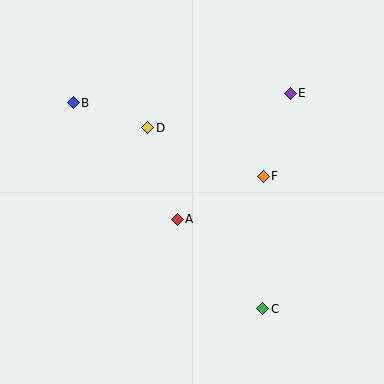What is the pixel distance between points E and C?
The distance between E and C is 218 pixels.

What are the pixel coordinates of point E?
Point E is at (290, 93).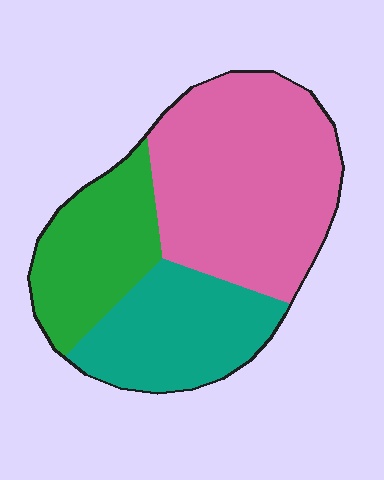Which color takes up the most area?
Pink, at roughly 50%.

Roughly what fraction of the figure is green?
Green covers around 25% of the figure.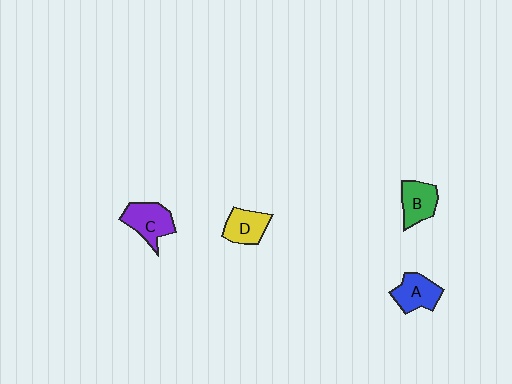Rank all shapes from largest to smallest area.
From largest to smallest: C (purple), A (blue), B (green), D (yellow).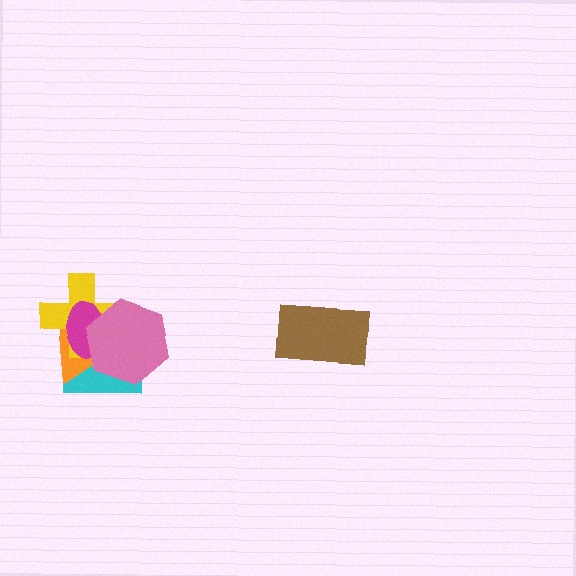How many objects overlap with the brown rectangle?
0 objects overlap with the brown rectangle.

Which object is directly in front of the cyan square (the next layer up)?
The orange triangle is directly in front of the cyan square.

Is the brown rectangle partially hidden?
No, no other shape covers it.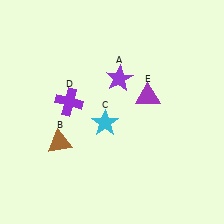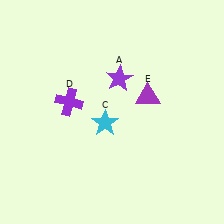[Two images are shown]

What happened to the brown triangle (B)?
The brown triangle (B) was removed in Image 2. It was in the bottom-left area of Image 1.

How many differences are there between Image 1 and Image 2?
There is 1 difference between the two images.